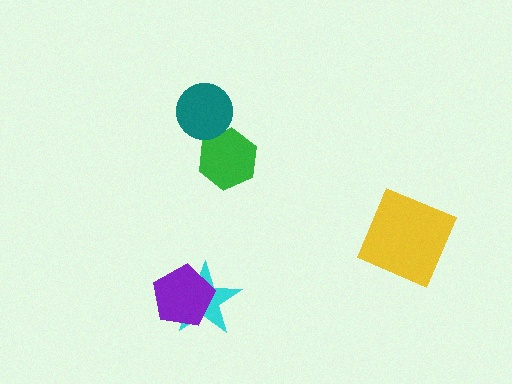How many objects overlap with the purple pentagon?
1 object overlaps with the purple pentagon.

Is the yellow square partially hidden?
No, no other shape covers it.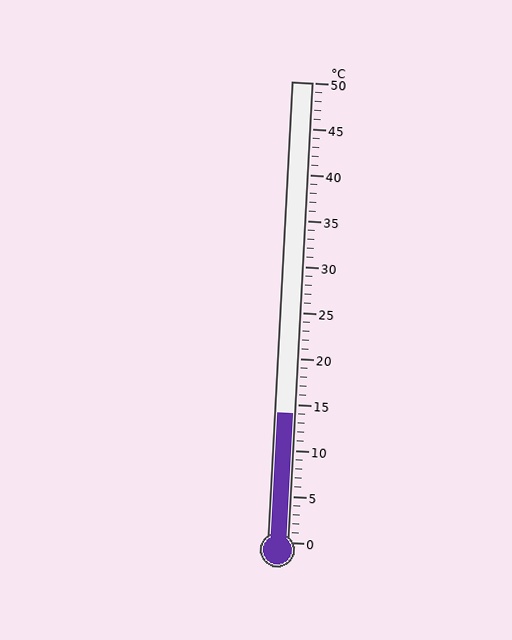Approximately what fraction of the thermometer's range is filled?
The thermometer is filled to approximately 30% of its range.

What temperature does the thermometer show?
The thermometer shows approximately 14°C.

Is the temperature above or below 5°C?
The temperature is above 5°C.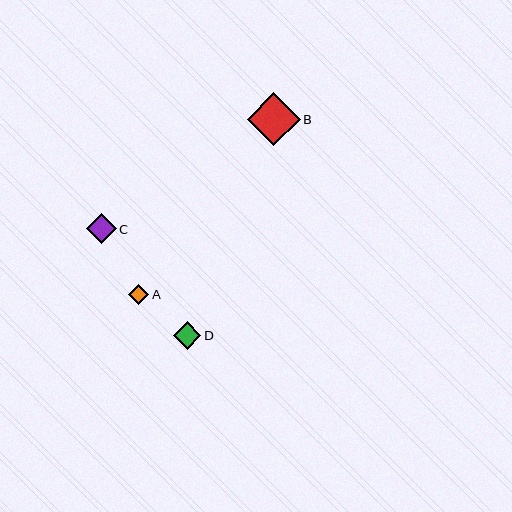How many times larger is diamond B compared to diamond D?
Diamond B is approximately 1.9 times the size of diamond D.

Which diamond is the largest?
Diamond B is the largest with a size of approximately 53 pixels.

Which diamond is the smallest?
Diamond A is the smallest with a size of approximately 21 pixels.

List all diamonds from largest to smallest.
From largest to smallest: B, C, D, A.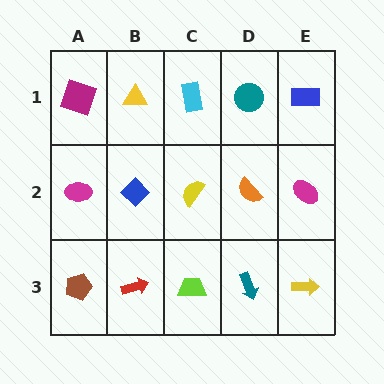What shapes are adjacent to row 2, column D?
A teal circle (row 1, column D), a teal arrow (row 3, column D), a yellow semicircle (row 2, column C), a magenta ellipse (row 2, column E).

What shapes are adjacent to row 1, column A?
A magenta ellipse (row 2, column A), a yellow triangle (row 1, column B).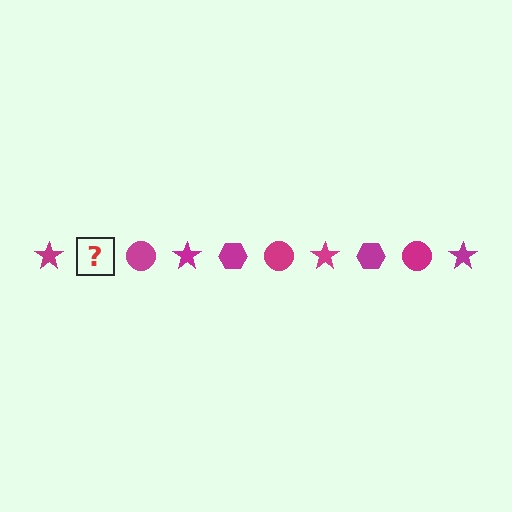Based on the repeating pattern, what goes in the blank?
The blank should be a magenta hexagon.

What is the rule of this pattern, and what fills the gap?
The rule is that the pattern cycles through star, hexagon, circle shapes in magenta. The gap should be filled with a magenta hexagon.